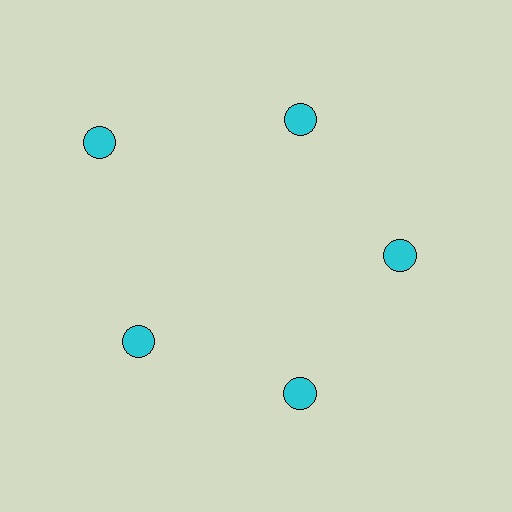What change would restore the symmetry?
The symmetry would be restored by moving it inward, back onto the ring so that all 5 circles sit at equal angles and equal distance from the center.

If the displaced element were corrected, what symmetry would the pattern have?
It would have 5-fold rotational symmetry — the pattern would map onto itself every 72 degrees.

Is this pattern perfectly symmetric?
No. The 5 cyan circles are arranged in a ring, but one element near the 10 o'clock position is pushed outward from the center, breaking the 5-fold rotational symmetry.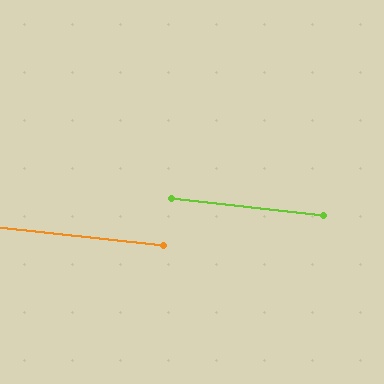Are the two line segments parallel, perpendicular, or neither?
Parallel — their directions differ by only 0.2°.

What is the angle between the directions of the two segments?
Approximately 0 degrees.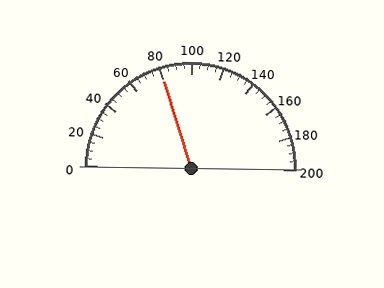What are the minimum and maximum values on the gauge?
The gauge ranges from 0 to 200.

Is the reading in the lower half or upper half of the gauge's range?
The reading is in the lower half of the range (0 to 200).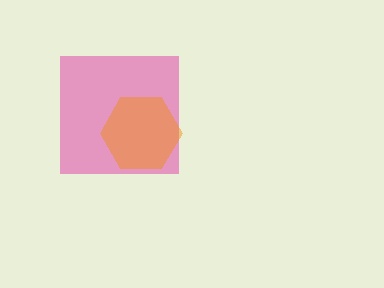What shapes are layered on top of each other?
The layered shapes are: a pink square, an orange hexagon.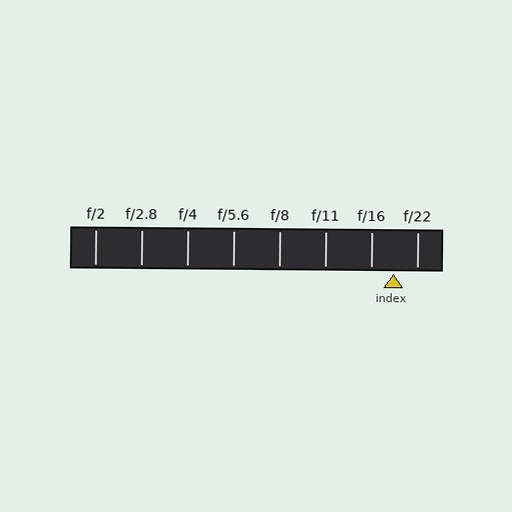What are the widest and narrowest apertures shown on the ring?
The widest aperture shown is f/2 and the narrowest is f/22.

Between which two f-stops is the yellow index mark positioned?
The index mark is between f/16 and f/22.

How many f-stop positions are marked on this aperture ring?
There are 8 f-stop positions marked.